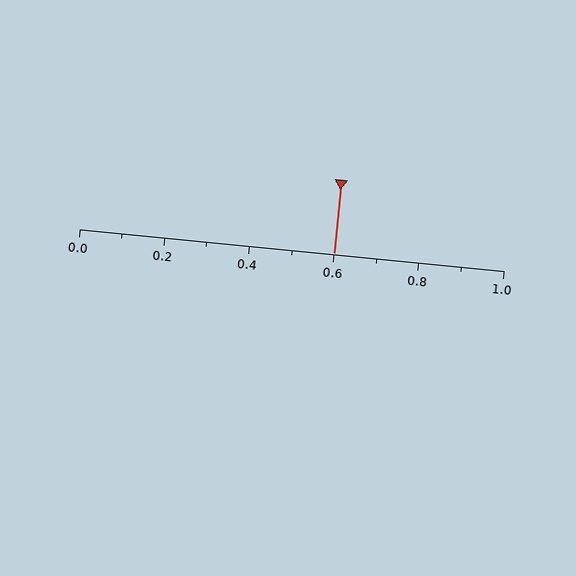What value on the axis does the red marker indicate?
The marker indicates approximately 0.6.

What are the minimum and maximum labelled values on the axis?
The axis runs from 0.0 to 1.0.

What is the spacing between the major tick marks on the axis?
The major ticks are spaced 0.2 apart.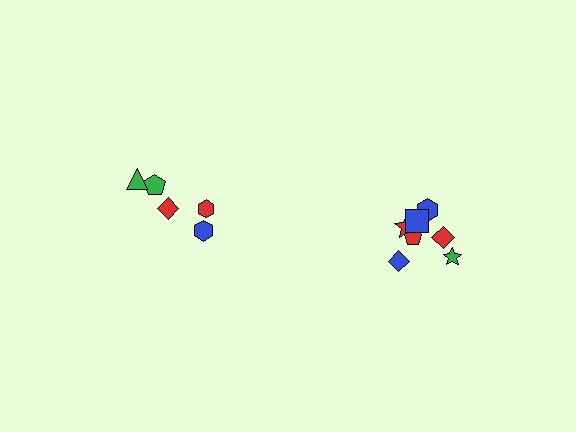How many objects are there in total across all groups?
There are 12 objects.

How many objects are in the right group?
There are 7 objects.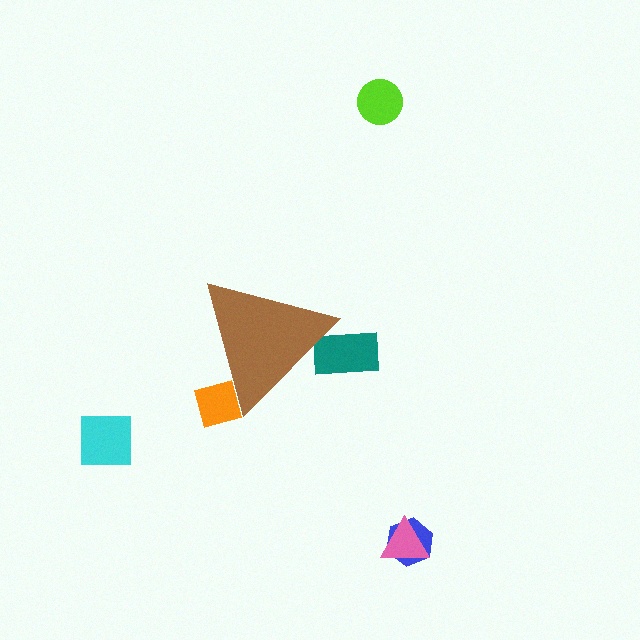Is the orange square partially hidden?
Yes, the orange square is partially hidden behind the brown triangle.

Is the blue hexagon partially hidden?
No, the blue hexagon is fully visible.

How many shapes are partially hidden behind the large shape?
2 shapes are partially hidden.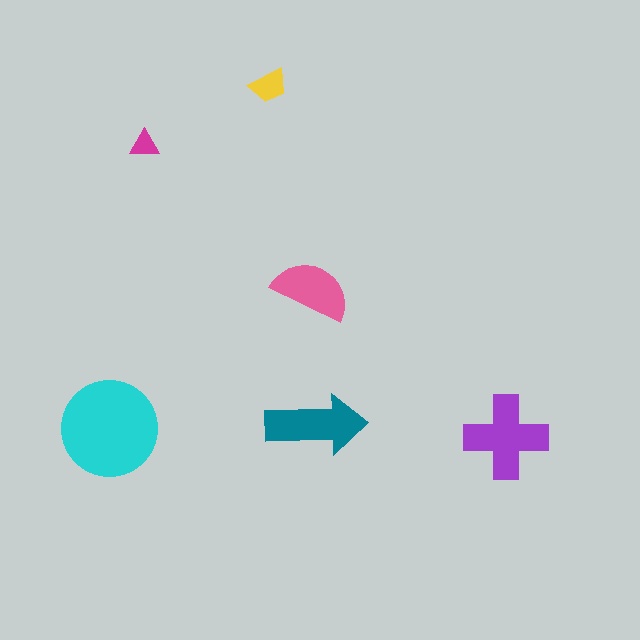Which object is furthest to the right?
The purple cross is rightmost.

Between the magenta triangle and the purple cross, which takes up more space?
The purple cross.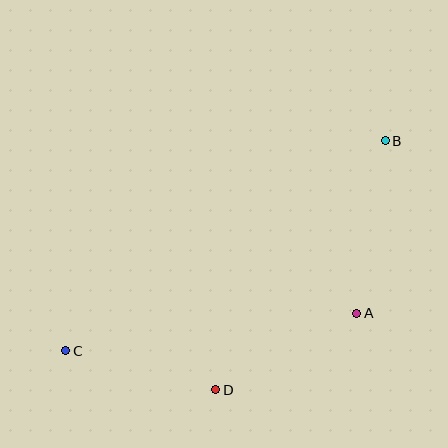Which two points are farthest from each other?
Points B and C are farthest from each other.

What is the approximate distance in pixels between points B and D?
The distance between B and D is approximately 301 pixels.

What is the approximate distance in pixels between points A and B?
The distance between A and B is approximately 175 pixels.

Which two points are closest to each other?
Points C and D are closest to each other.